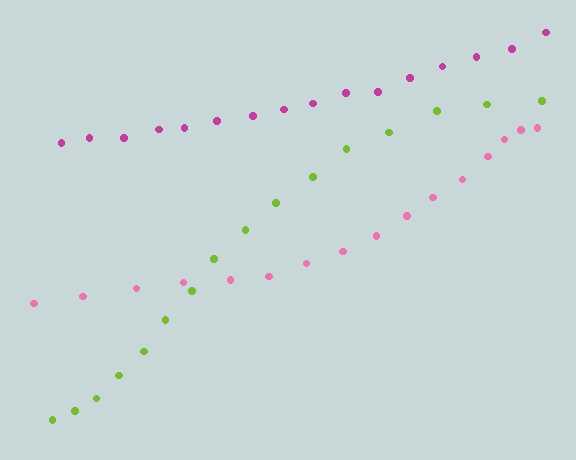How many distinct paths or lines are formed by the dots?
There are 3 distinct paths.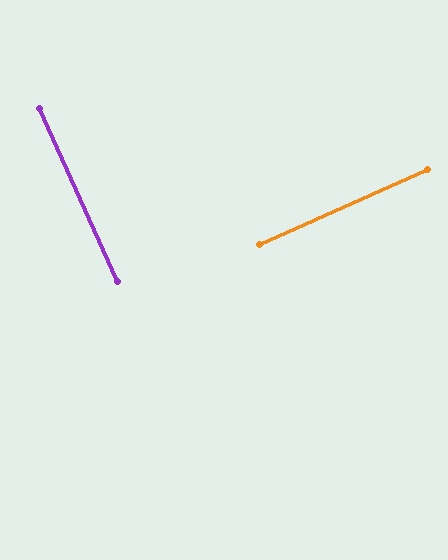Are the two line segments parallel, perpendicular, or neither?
Perpendicular — they meet at approximately 90°.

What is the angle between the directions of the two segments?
Approximately 90 degrees.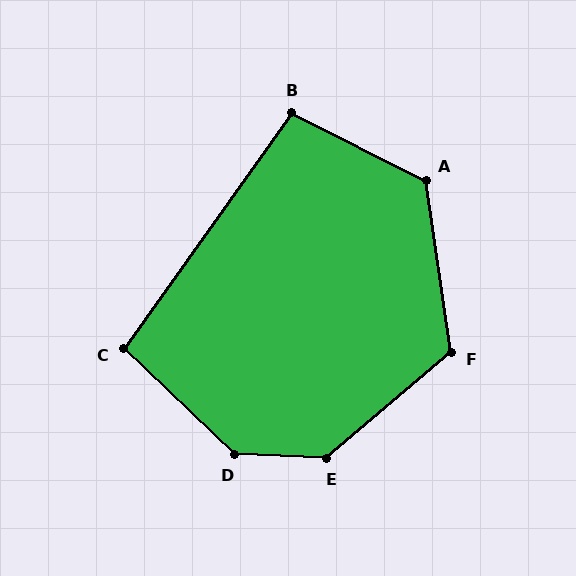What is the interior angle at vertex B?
Approximately 99 degrees (obtuse).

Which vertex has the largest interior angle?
D, at approximately 139 degrees.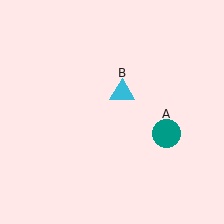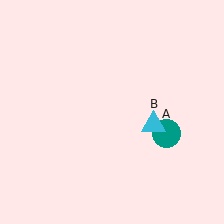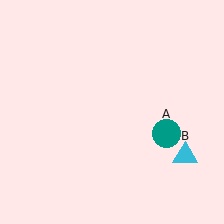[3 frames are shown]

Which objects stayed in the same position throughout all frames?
Teal circle (object A) remained stationary.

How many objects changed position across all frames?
1 object changed position: cyan triangle (object B).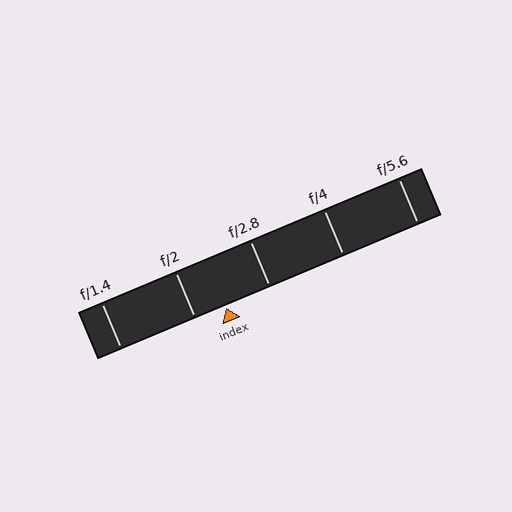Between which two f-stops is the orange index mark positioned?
The index mark is between f/2 and f/2.8.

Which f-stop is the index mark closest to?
The index mark is closest to f/2.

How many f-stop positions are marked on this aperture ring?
There are 5 f-stop positions marked.